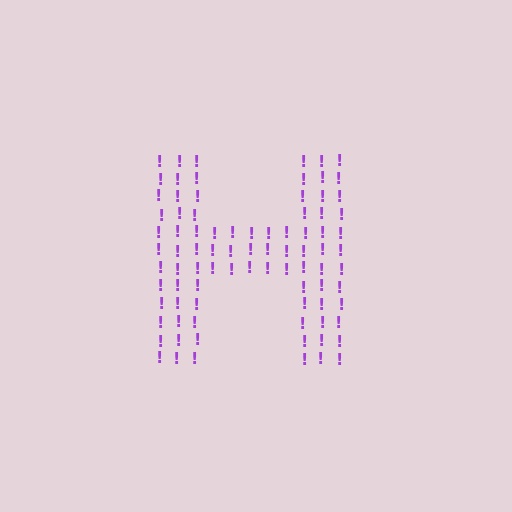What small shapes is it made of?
It is made of small exclamation marks.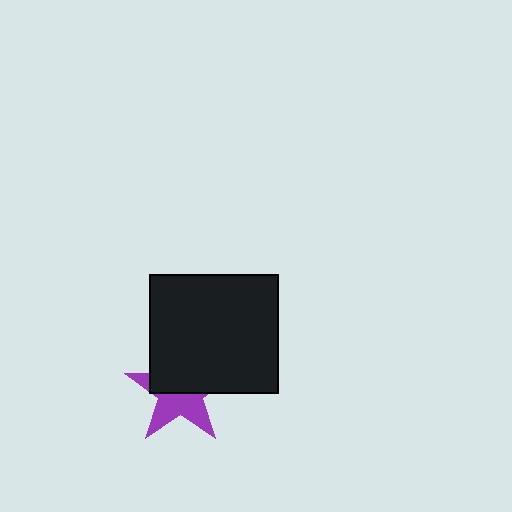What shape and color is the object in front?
The object in front is a black rectangle.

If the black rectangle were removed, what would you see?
You would see the complete purple star.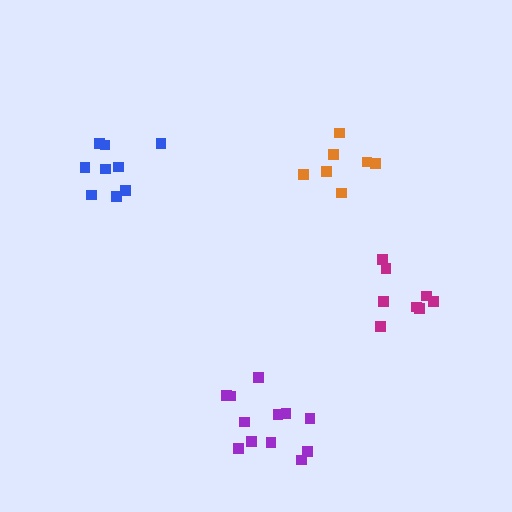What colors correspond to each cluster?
The clusters are colored: magenta, blue, orange, purple.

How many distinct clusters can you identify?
There are 4 distinct clusters.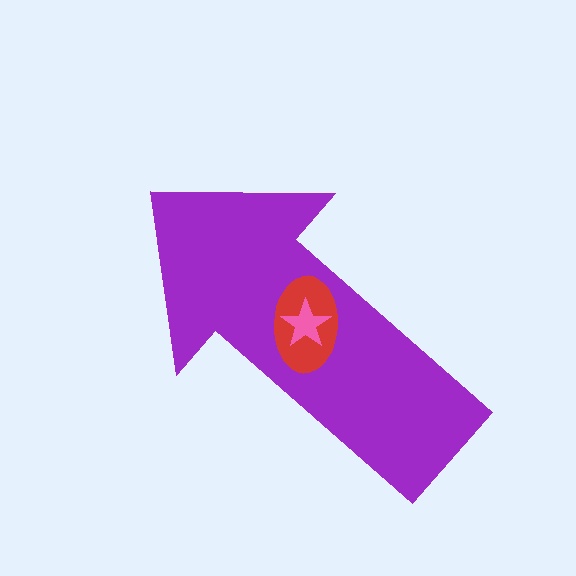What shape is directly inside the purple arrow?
The red ellipse.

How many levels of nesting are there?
3.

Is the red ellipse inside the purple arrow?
Yes.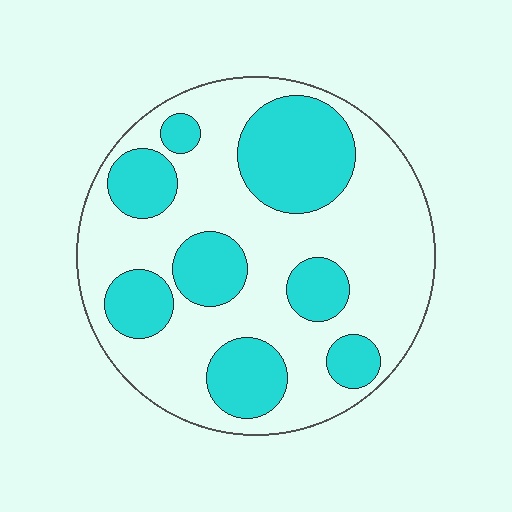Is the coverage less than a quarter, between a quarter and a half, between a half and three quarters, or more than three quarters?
Between a quarter and a half.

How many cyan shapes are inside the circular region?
8.